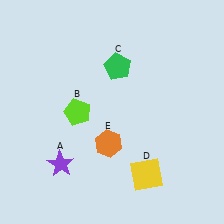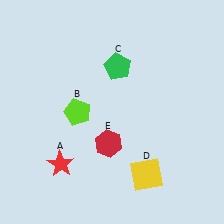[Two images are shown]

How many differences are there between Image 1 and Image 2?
There are 2 differences between the two images.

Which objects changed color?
A changed from purple to red. E changed from orange to red.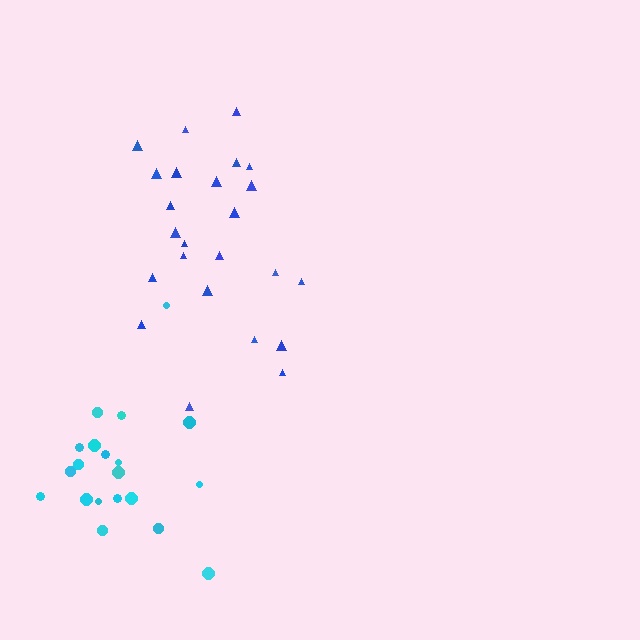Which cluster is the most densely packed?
Cyan.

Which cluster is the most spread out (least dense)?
Blue.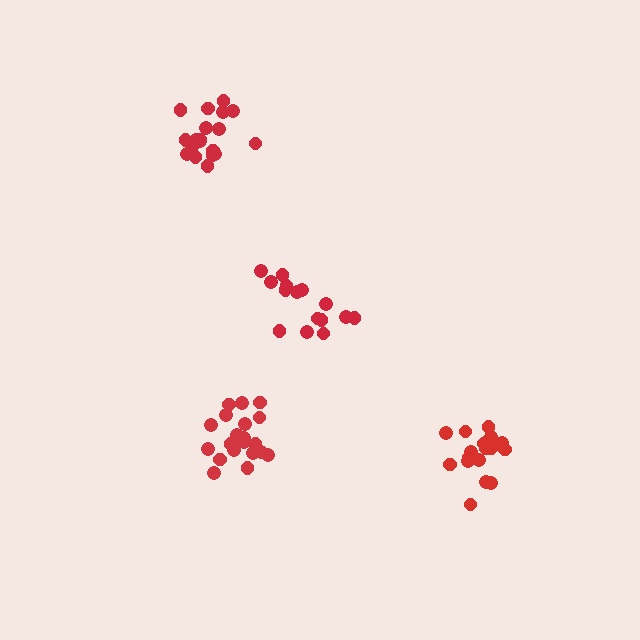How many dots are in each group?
Group 1: 20 dots, Group 2: 18 dots, Group 3: 19 dots, Group 4: 15 dots (72 total).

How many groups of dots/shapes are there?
There are 4 groups.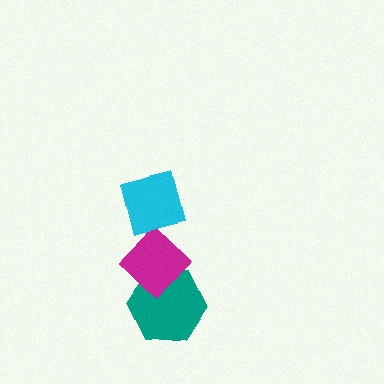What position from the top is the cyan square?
The cyan square is 1st from the top.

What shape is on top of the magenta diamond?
The cyan square is on top of the magenta diamond.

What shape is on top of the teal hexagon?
The magenta diamond is on top of the teal hexagon.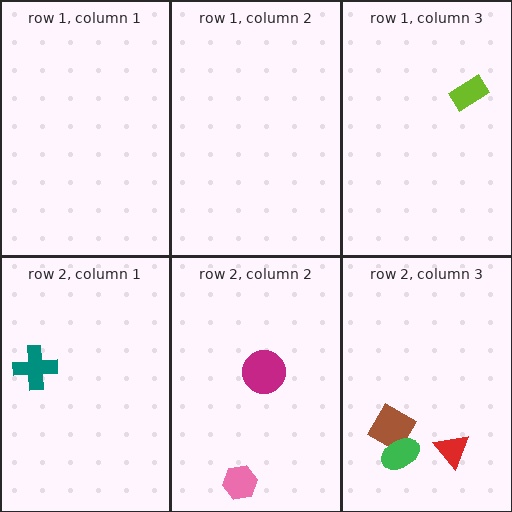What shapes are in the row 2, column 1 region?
The teal cross.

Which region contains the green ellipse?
The row 2, column 3 region.